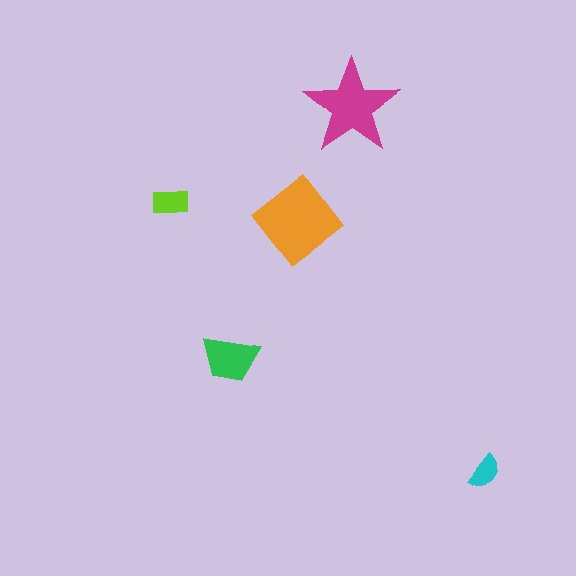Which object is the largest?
The orange diamond.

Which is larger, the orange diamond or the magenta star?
The orange diamond.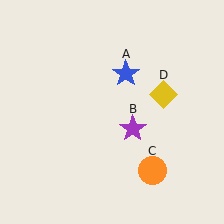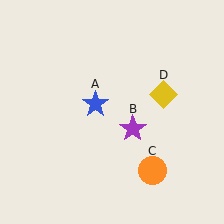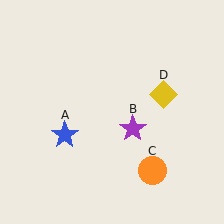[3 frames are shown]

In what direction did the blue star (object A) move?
The blue star (object A) moved down and to the left.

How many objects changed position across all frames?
1 object changed position: blue star (object A).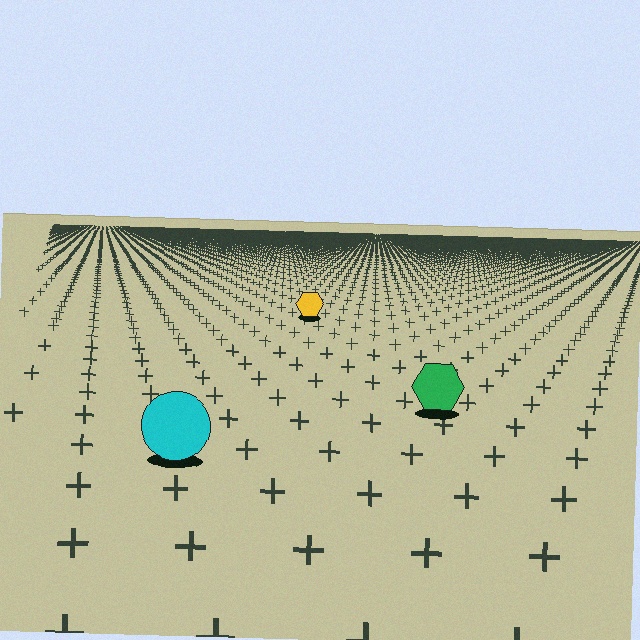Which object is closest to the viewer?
The cyan circle is closest. The texture marks near it are larger and more spread out.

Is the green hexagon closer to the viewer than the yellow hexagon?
Yes. The green hexagon is closer — you can tell from the texture gradient: the ground texture is coarser near it.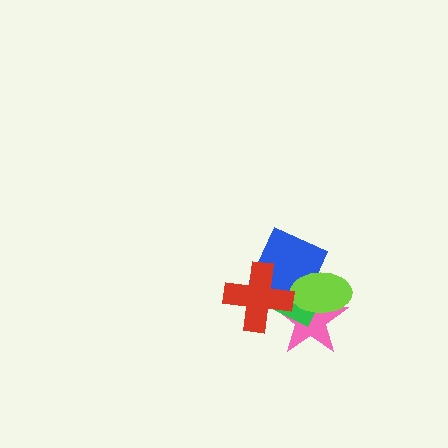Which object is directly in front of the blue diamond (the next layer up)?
The lime ellipse is directly in front of the blue diamond.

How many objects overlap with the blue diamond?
4 objects overlap with the blue diamond.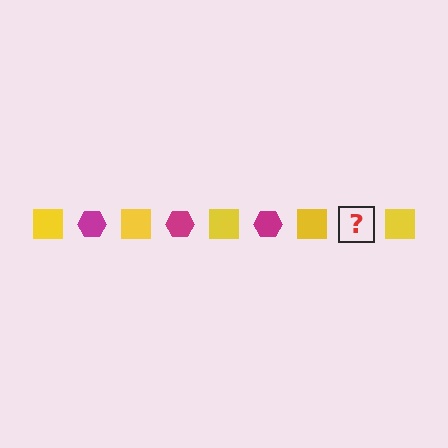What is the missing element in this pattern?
The missing element is a magenta hexagon.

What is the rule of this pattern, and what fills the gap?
The rule is that the pattern alternates between yellow square and magenta hexagon. The gap should be filled with a magenta hexagon.